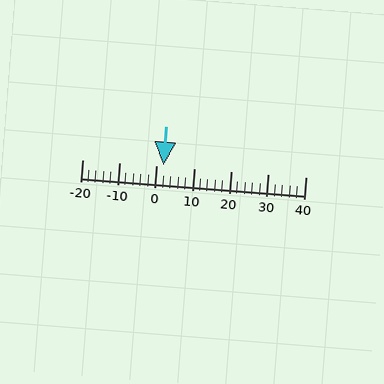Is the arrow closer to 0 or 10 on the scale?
The arrow is closer to 0.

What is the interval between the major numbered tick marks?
The major tick marks are spaced 10 units apart.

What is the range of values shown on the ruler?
The ruler shows values from -20 to 40.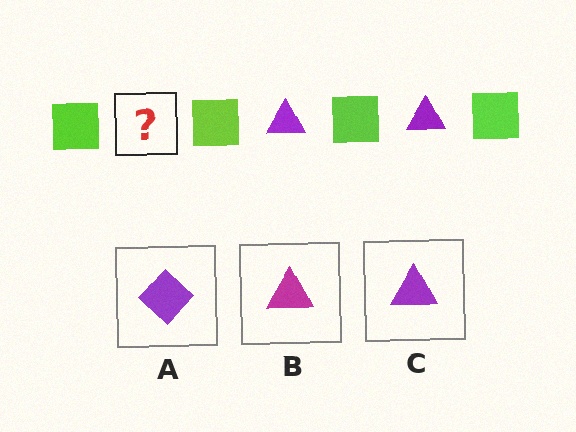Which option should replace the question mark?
Option C.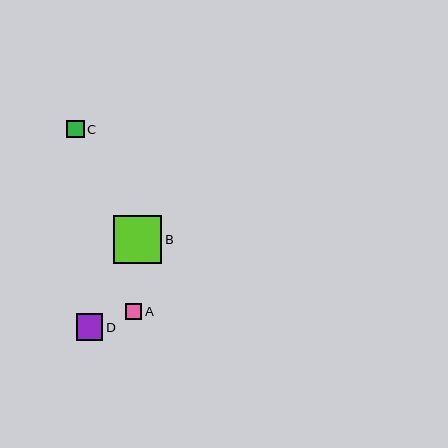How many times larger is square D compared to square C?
Square D is approximately 1.5 times the size of square C.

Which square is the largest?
Square B is the largest with a size of approximately 48 pixels.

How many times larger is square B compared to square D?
Square B is approximately 1.8 times the size of square D.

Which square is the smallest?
Square A is the smallest with a size of approximately 16 pixels.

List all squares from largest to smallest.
From largest to smallest: B, D, C, A.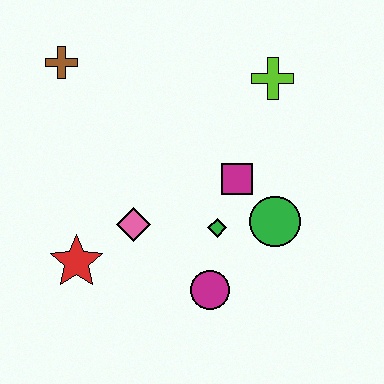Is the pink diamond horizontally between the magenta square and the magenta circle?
No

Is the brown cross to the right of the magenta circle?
No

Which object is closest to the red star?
The pink diamond is closest to the red star.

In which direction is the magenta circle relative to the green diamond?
The magenta circle is below the green diamond.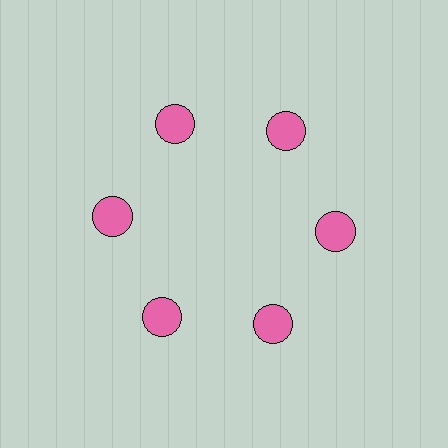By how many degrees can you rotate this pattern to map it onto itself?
The pattern maps onto itself every 60 degrees of rotation.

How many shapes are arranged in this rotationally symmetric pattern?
There are 6 shapes, arranged in 6 groups of 1.